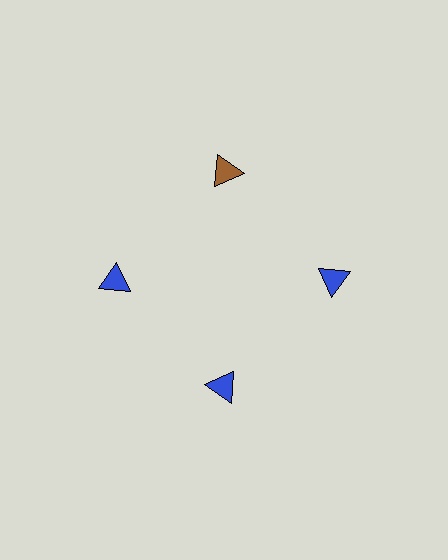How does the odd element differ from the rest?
It has a different color: brown instead of blue.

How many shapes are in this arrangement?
There are 4 shapes arranged in a ring pattern.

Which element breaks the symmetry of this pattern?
The brown triangle at roughly the 12 o'clock position breaks the symmetry. All other shapes are blue triangles.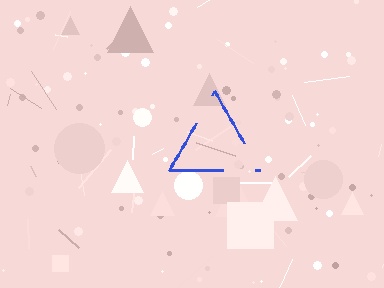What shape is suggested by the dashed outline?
The dashed outline suggests a triangle.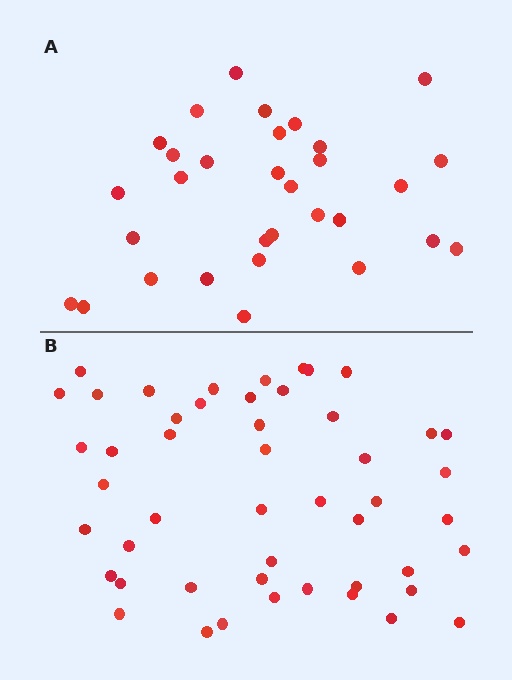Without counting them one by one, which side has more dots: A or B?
Region B (the bottom region) has more dots.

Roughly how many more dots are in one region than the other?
Region B has approximately 20 more dots than region A.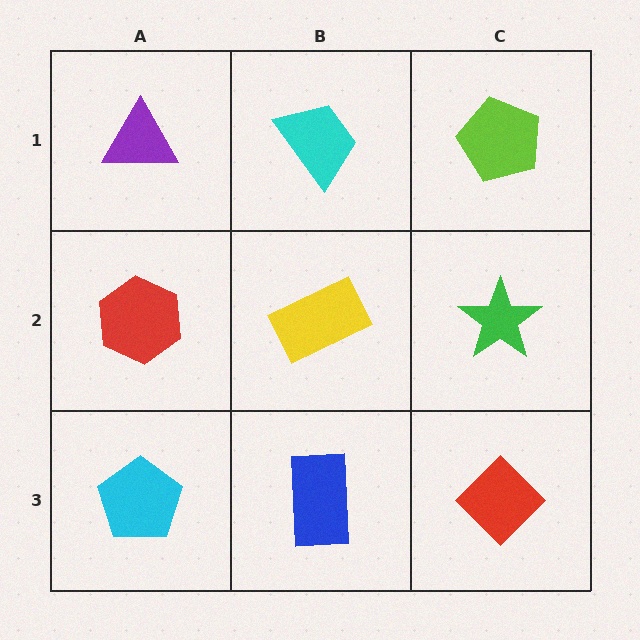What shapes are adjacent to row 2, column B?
A cyan trapezoid (row 1, column B), a blue rectangle (row 3, column B), a red hexagon (row 2, column A), a green star (row 2, column C).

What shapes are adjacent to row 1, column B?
A yellow rectangle (row 2, column B), a purple triangle (row 1, column A), a lime pentagon (row 1, column C).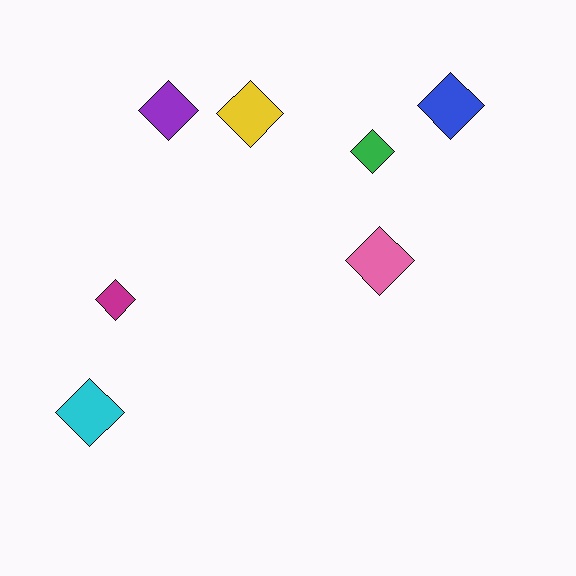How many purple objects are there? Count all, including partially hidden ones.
There is 1 purple object.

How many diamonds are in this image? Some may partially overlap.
There are 7 diamonds.